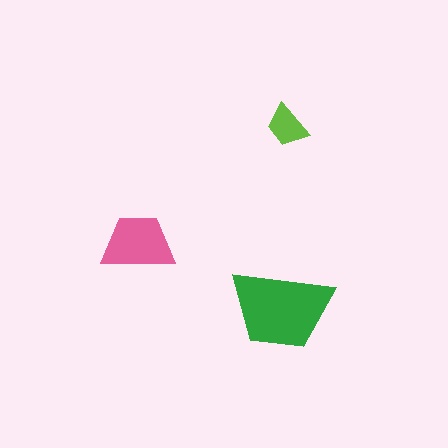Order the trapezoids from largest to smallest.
the green one, the pink one, the lime one.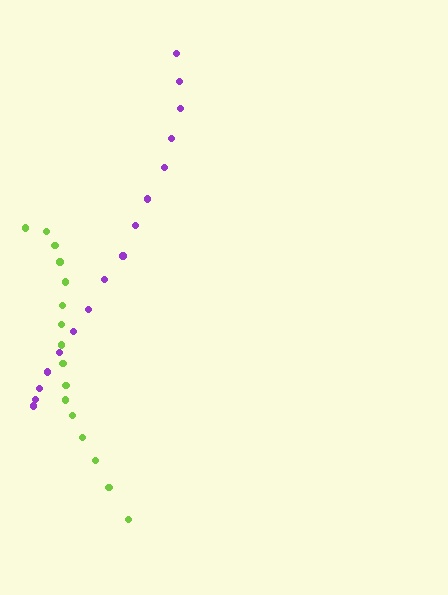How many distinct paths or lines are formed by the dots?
There are 2 distinct paths.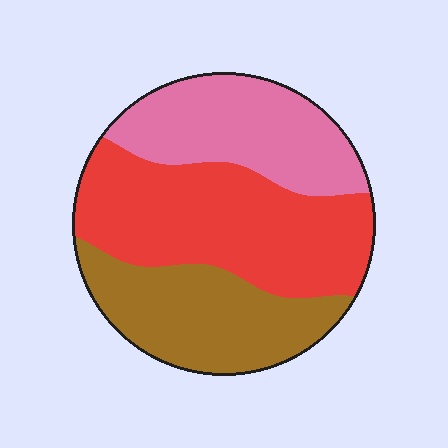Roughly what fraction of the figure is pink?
Pink takes up about one quarter (1/4) of the figure.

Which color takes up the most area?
Red, at roughly 45%.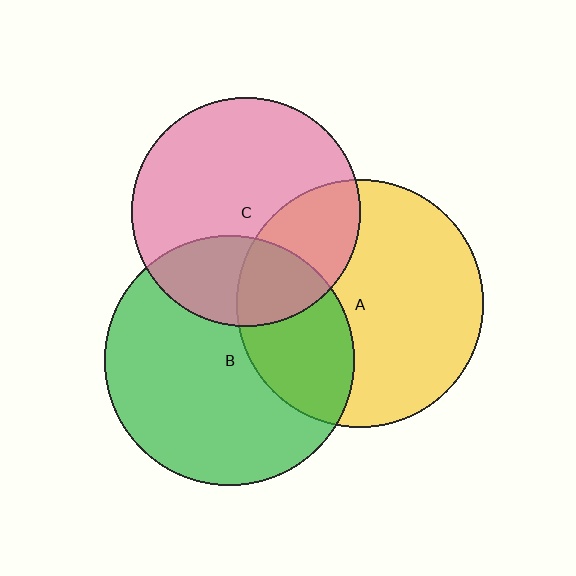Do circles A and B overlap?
Yes.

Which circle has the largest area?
Circle B (green).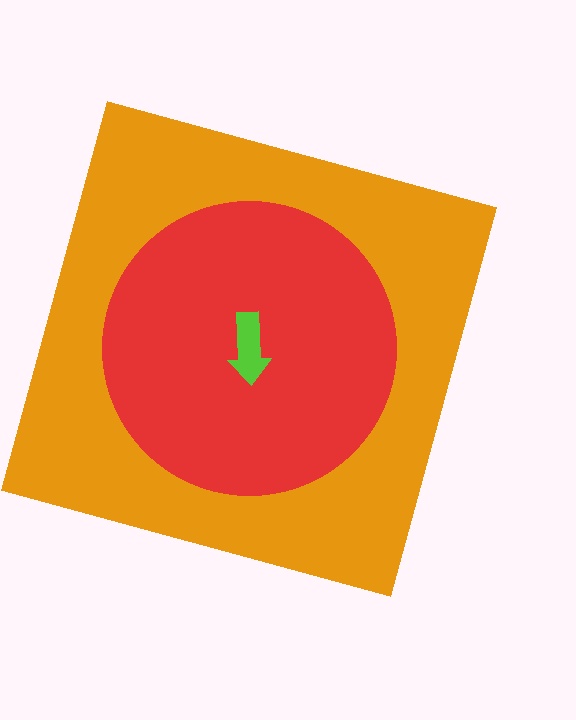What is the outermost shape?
The orange square.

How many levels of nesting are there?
3.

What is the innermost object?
The lime arrow.